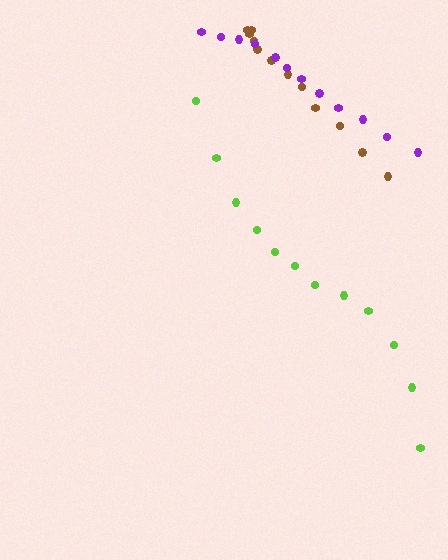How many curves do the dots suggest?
There are 3 distinct paths.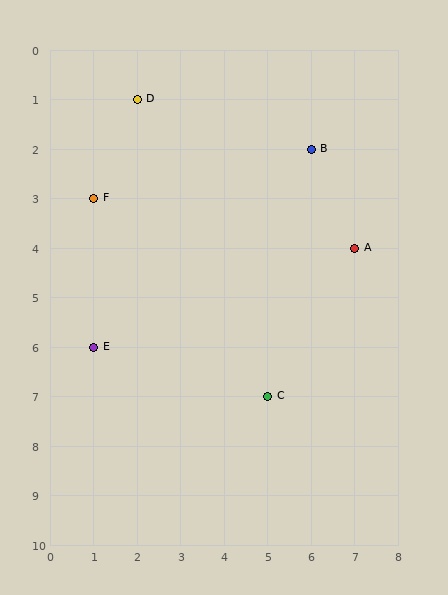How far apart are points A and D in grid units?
Points A and D are 5 columns and 3 rows apart (about 5.8 grid units diagonally).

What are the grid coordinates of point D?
Point D is at grid coordinates (2, 1).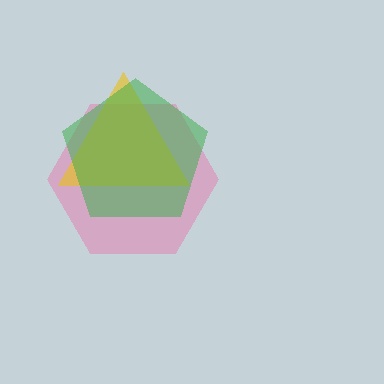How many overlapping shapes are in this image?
There are 3 overlapping shapes in the image.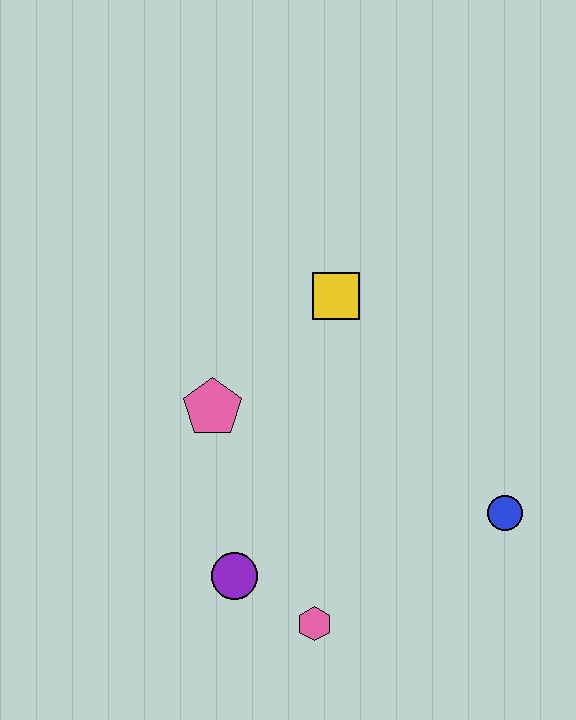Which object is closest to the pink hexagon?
The purple circle is closest to the pink hexagon.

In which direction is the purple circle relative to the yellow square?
The purple circle is below the yellow square.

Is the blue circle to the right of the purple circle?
Yes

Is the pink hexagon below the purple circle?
Yes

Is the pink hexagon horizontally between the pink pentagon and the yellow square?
Yes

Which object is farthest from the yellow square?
The pink hexagon is farthest from the yellow square.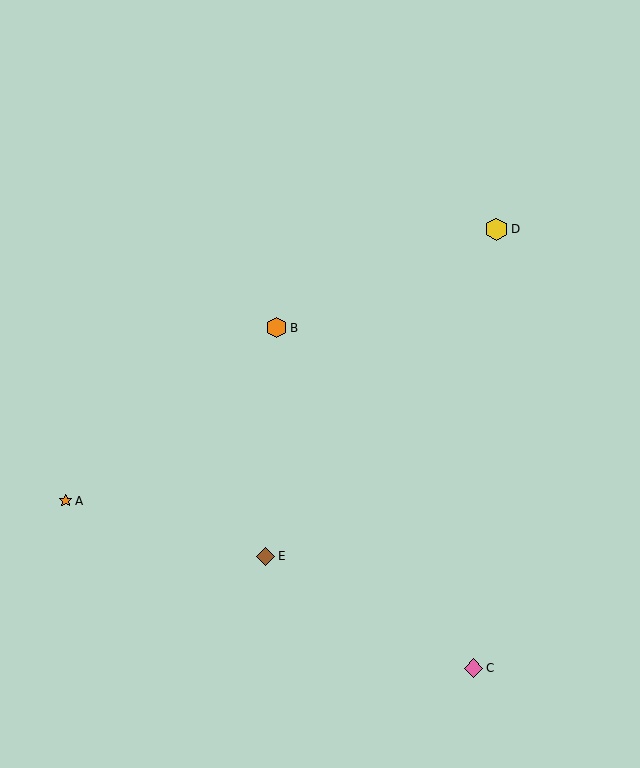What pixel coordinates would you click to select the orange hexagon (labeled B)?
Click at (276, 328) to select the orange hexagon B.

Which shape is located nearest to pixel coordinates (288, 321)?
The orange hexagon (labeled B) at (276, 328) is nearest to that location.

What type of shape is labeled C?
Shape C is a pink diamond.